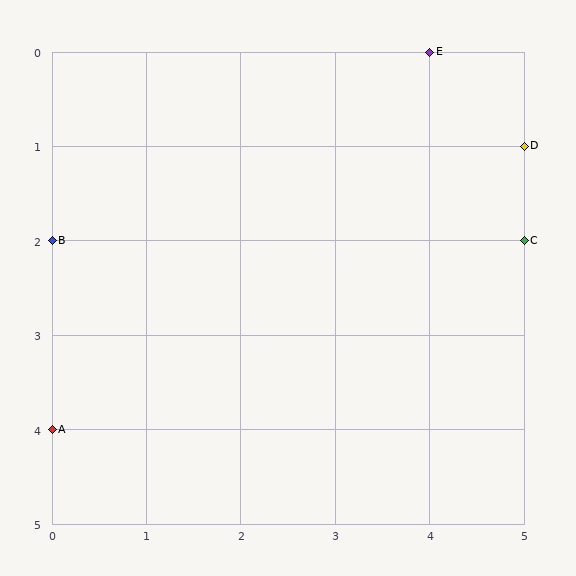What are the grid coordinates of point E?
Point E is at grid coordinates (4, 0).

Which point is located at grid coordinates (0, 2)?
Point B is at (0, 2).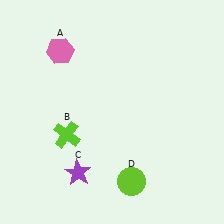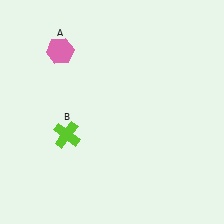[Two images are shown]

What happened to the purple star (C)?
The purple star (C) was removed in Image 2. It was in the bottom-left area of Image 1.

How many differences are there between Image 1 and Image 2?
There are 2 differences between the two images.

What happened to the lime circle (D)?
The lime circle (D) was removed in Image 2. It was in the bottom-right area of Image 1.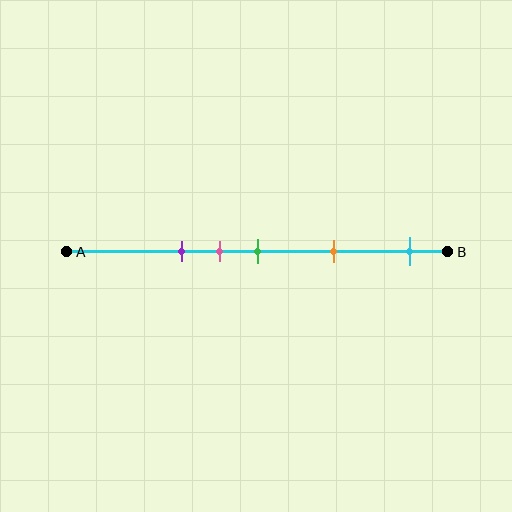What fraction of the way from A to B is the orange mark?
The orange mark is approximately 70% (0.7) of the way from A to B.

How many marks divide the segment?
There are 5 marks dividing the segment.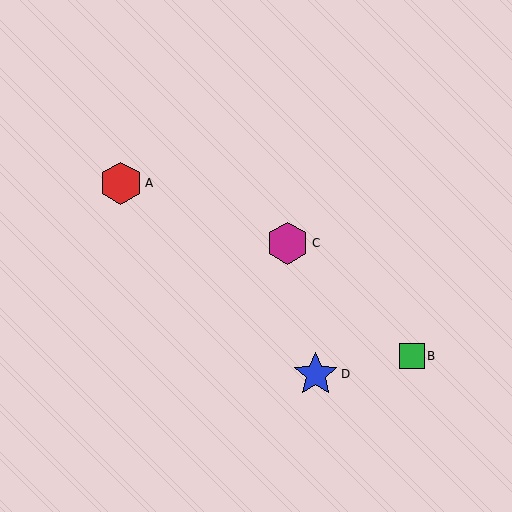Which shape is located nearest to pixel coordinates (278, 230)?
The magenta hexagon (labeled C) at (288, 243) is nearest to that location.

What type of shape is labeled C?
Shape C is a magenta hexagon.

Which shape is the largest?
The blue star (labeled D) is the largest.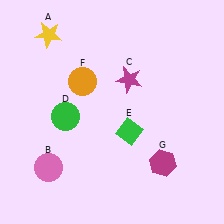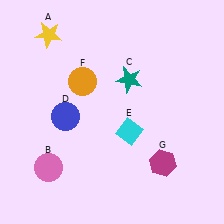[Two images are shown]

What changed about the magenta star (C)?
In Image 1, C is magenta. In Image 2, it changed to teal.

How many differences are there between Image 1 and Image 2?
There are 3 differences between the two images.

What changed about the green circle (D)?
In Image 1, D is green. In Image 2, it changed to blue.